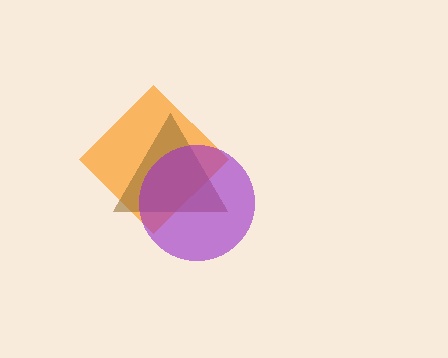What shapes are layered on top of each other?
The layered shapes are: an orange diamond, a brown triangle, a purple circle.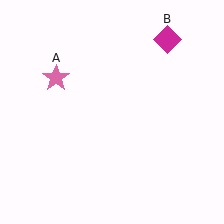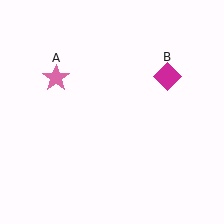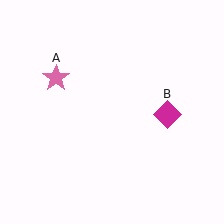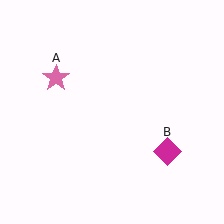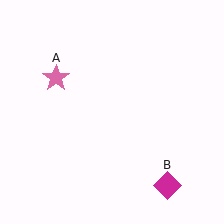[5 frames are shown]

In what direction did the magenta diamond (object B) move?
The magenta diamond (object B) moved down.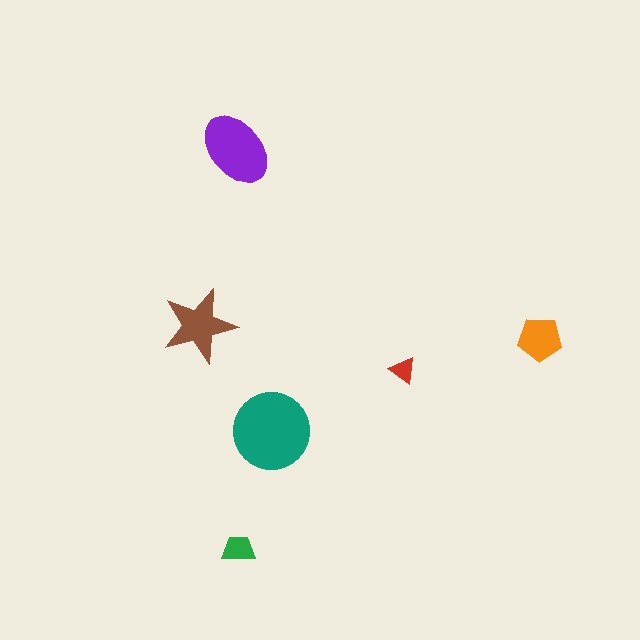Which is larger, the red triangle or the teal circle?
The teal circle.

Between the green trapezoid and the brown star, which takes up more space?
The brown star.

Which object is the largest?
The teal circle.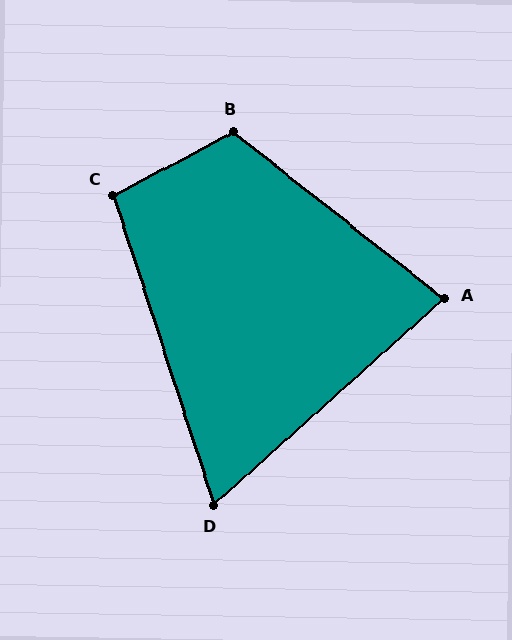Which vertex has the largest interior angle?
B, at approximately 114 degrees.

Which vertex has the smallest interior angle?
D, at approximately 66 degrees.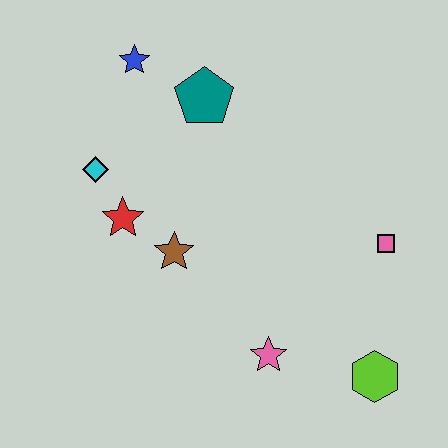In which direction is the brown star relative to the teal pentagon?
The brown star is below the teal pentagon.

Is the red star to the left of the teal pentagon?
Yes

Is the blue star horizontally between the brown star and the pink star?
No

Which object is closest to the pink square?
The lime hexagon is closest to the pink square.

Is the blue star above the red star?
Yes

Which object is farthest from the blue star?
The lime hexagon is farthest from the blue star.